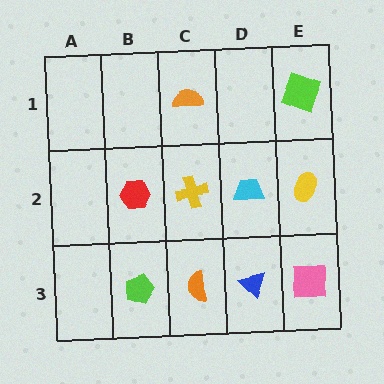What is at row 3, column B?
A lime pentagon.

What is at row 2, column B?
A red hexagon.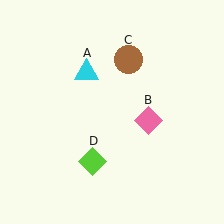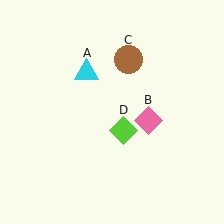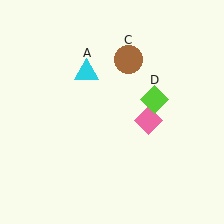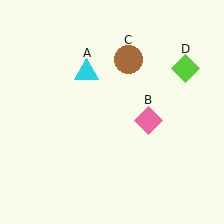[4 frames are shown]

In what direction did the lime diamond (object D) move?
The lime diamond (object D) moved up and to the right.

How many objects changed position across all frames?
1 object changed position: lime diamond (object D).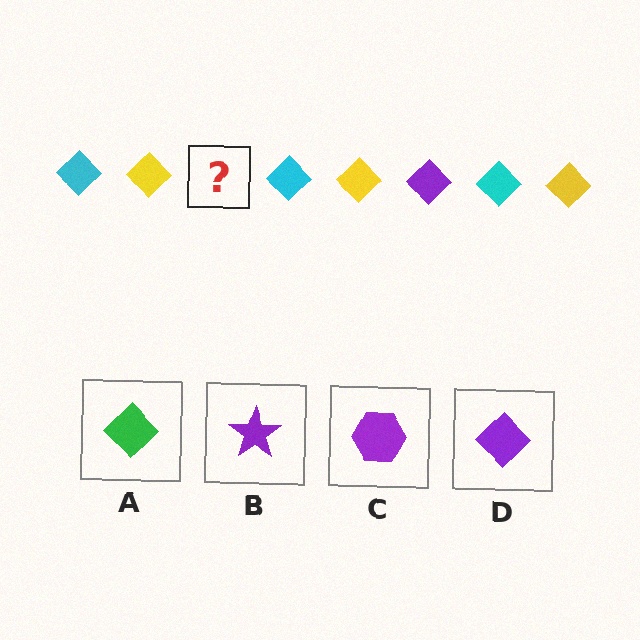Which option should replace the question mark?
Option D.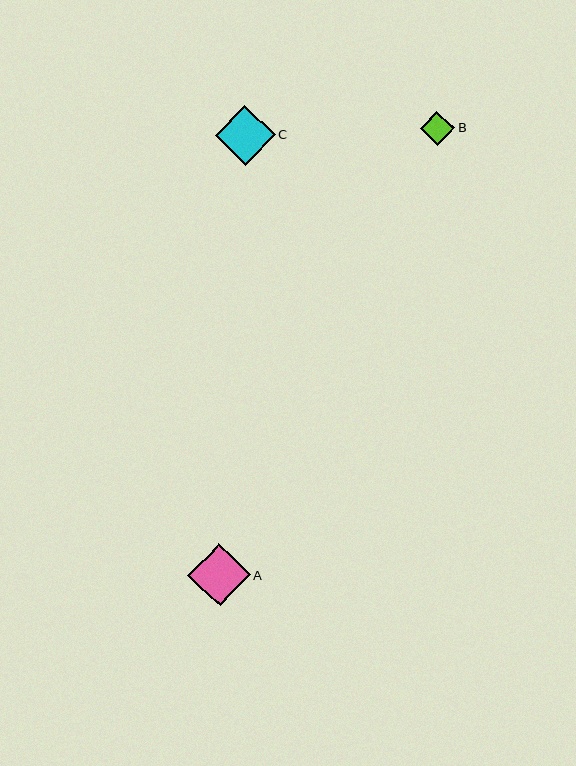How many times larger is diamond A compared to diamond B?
Diamond A is approximately 1.8 times the size of diamond B.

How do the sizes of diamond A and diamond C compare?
Diamond A and diamond C are approximately the same size.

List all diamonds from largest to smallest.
From largest to smallest: A, C, B.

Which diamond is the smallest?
Diamond B is the smallest with a size of approximately 34 pixels.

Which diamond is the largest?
Diamond A is the largest with a size of approximately 63 pixels.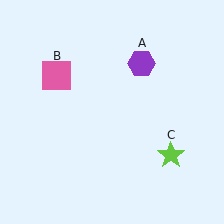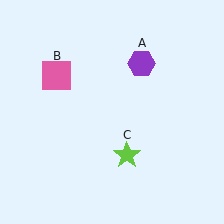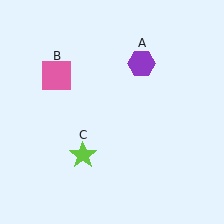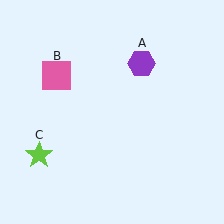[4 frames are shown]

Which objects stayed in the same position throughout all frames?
Purple hexagon (object A) and pink square (object B) remained stationary.